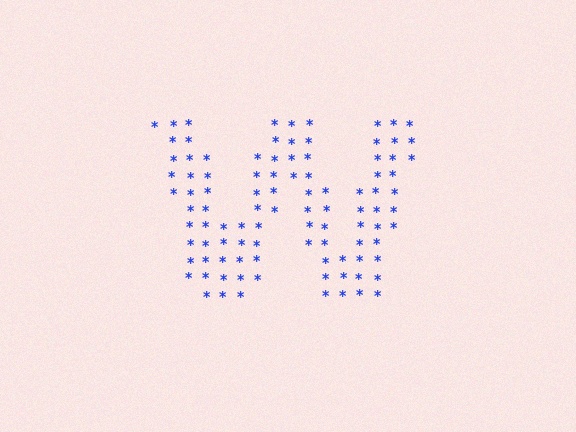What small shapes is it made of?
It is made of small asterisks.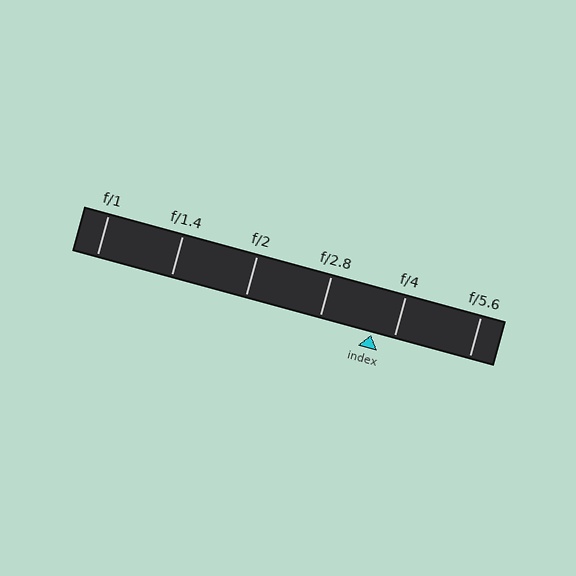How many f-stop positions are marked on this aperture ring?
There are 6 f-stop positions marked.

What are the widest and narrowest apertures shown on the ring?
The widest aperture shown is f/1 and the narrowest is f/5.6.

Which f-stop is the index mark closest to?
The index mark is closest to f/4.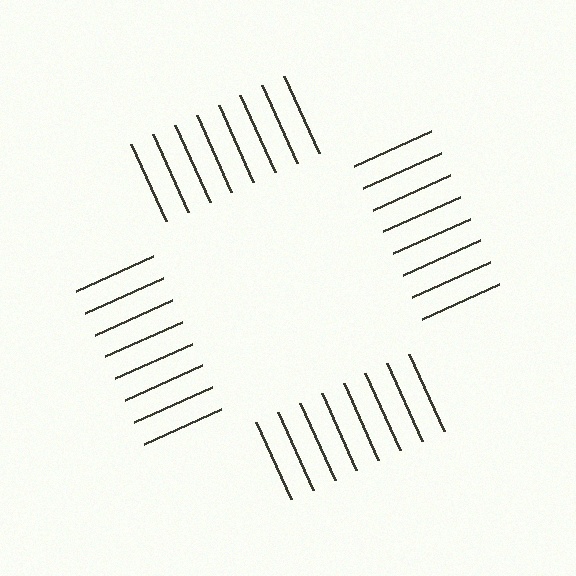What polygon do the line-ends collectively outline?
An illusory square — the line segments terminate on its edges but no continuous stroke is drawn.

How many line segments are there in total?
32 — 8 along each of the 4 edges.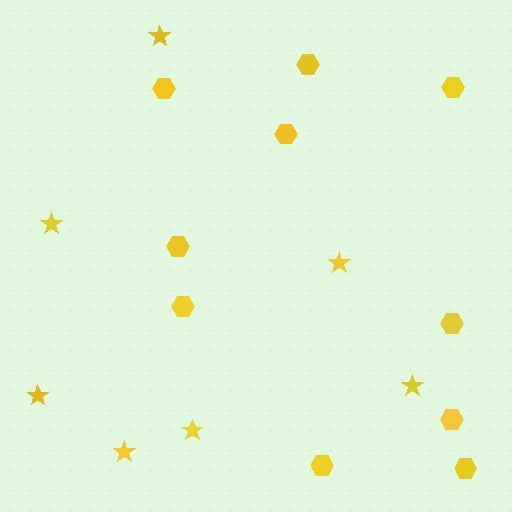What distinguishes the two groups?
There are 2 groups: one group of hexagons (10) and one group of stars (7).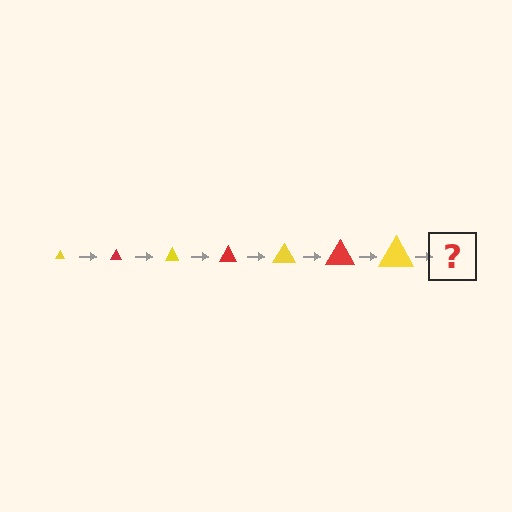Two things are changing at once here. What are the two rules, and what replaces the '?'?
The two rules are that the triangle grows larger each step and the color cycles through yellow and red. The '?' should be a red triangle, larger than the previous one.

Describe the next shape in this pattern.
It should be a red triangle, larger than the previous one.